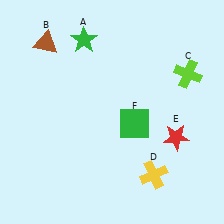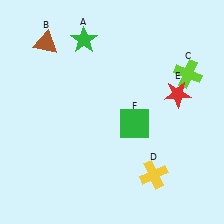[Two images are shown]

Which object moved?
The red star (E) moved up.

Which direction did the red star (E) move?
The red star (E) moved up.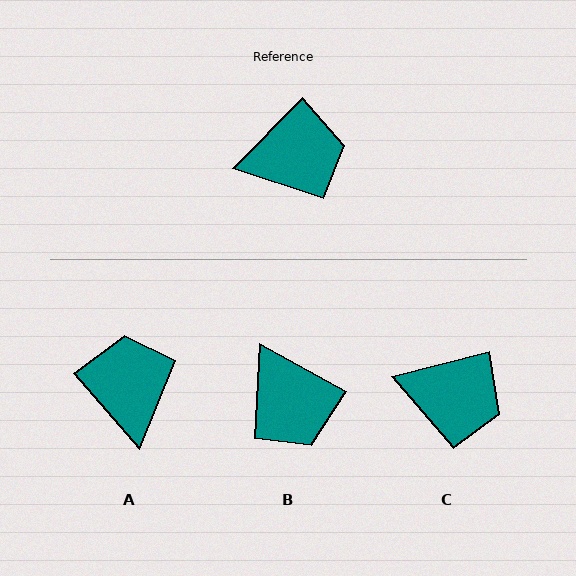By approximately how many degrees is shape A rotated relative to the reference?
Approximately 86 degrees counter-clockwise.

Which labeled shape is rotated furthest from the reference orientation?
A, about 86 degrees away.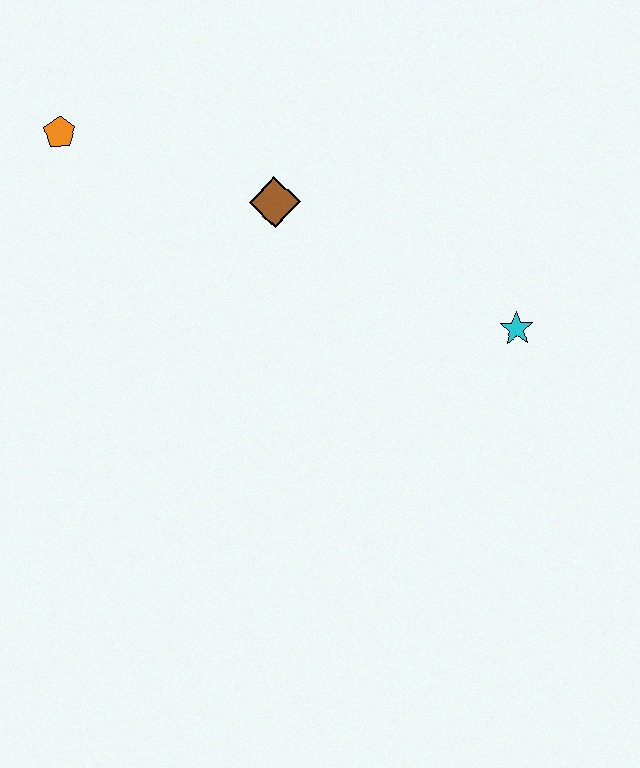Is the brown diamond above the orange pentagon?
No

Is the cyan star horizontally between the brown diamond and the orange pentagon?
No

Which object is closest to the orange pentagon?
The brown diamond is closest to the orange pentagon.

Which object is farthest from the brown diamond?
The cyan star is farthest from the brown diamond.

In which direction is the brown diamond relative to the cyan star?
The brown diamond is to the left of the cyan star.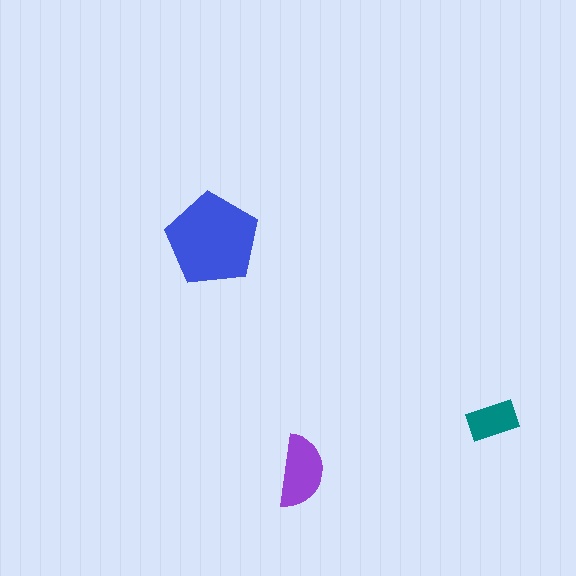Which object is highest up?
The blue pentagon is topmost.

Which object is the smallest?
The teal rectangle.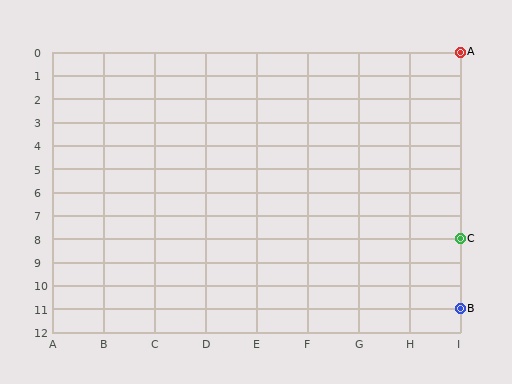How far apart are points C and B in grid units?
Points C and B are 3 rows apart.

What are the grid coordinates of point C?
Point C is at grid coordinates (I, 8).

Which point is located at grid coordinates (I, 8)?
Point C is at (I, 8).